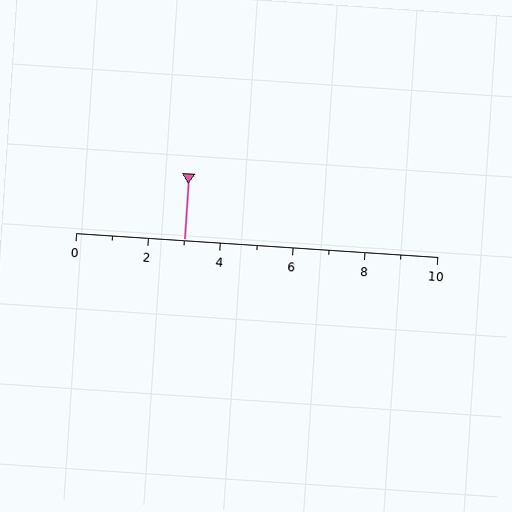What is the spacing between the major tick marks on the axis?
The major ticks are spaced 2 apart.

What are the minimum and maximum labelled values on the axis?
The axis runs from 0 to 10.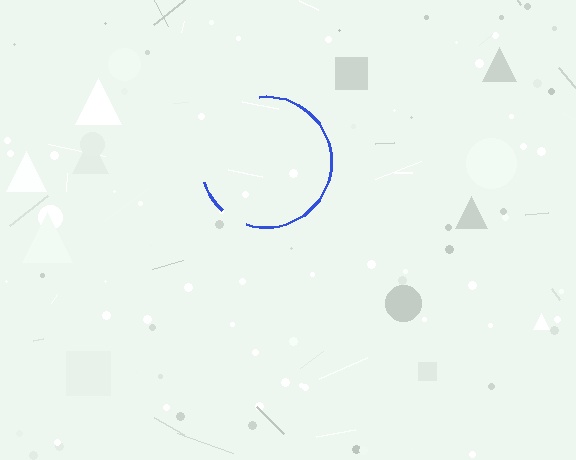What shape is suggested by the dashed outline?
The dashed outline suggests a circle.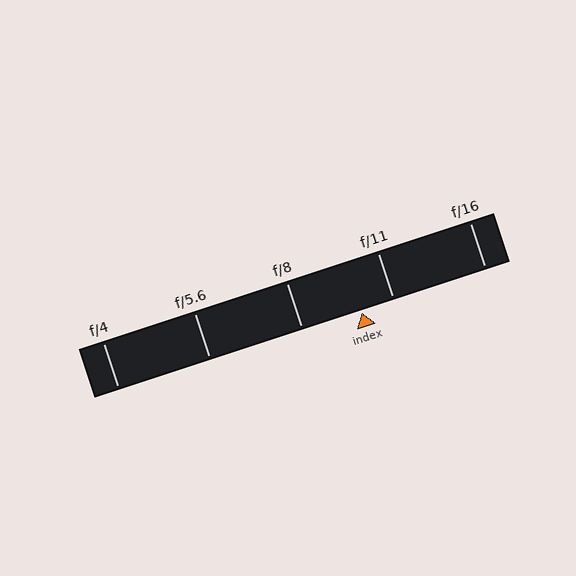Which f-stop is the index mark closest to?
The index mark is closest to f/11.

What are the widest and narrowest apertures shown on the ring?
The widest aperture shown is f/4 and the narrowest is f/16.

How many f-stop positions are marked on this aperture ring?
There are 5 f-stop positions marked.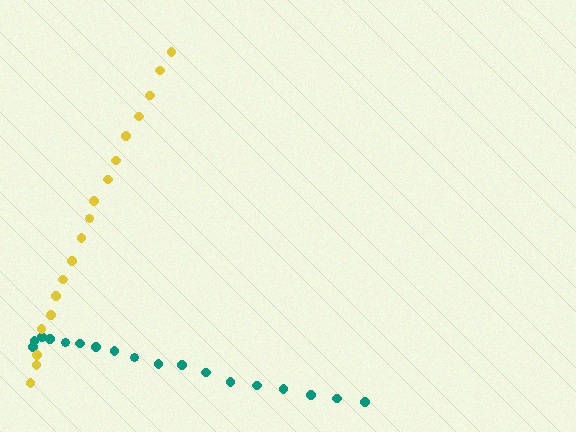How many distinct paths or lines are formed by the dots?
There are 2 distinct paths.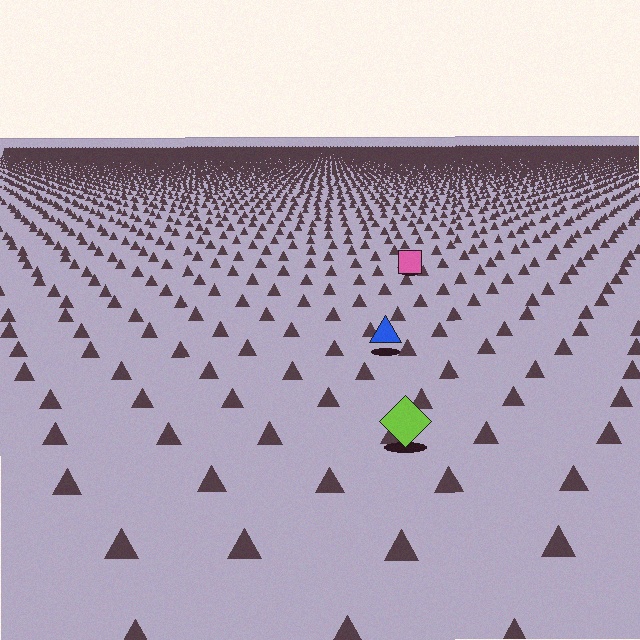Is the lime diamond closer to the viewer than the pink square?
Yes. The lime diamond is closer — you can tell from the texture gradient: the ground texture is coarser near it.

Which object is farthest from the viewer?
The pink square is farthest from the viewer. It appears smaller and the ground texture around it is denser.